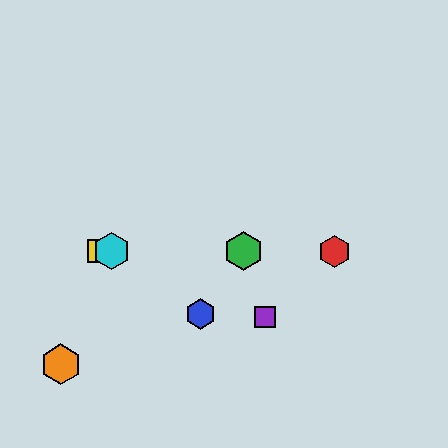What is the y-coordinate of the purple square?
The purple square is at y≈317.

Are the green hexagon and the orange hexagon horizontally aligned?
No, the green hexagon is at y≈251 and the orange hexagon is at y≈364.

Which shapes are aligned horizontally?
The red hexagon, the green hexagon, the yellow square, the cyan hexagon are aligned horizontally.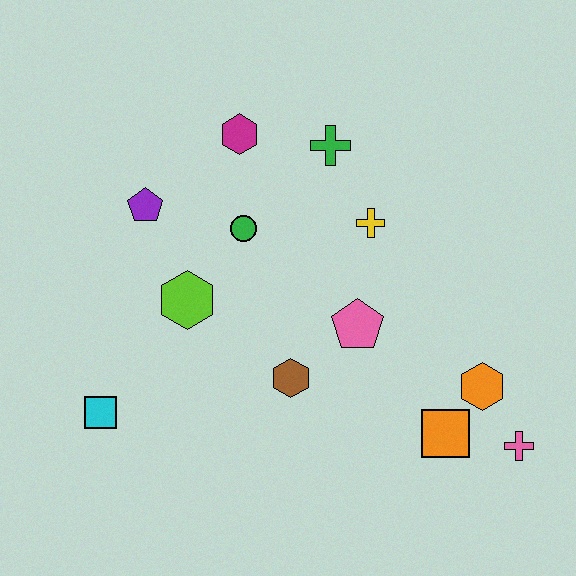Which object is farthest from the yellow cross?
The cyan square is farthest from the yellow cross.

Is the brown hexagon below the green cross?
Yes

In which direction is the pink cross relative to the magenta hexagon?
The pink cross is below the magenta hexagon.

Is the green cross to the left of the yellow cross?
Yes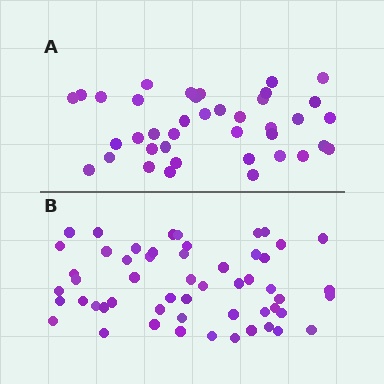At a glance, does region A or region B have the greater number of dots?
Region B (the bottom region) has more dots.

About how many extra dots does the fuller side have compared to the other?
Region B has approximately 15 more dots than region A.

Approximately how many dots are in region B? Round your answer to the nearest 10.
About 50 dots. (The exact count is 54, which rounds to 50.)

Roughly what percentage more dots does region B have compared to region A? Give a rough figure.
About 40% more.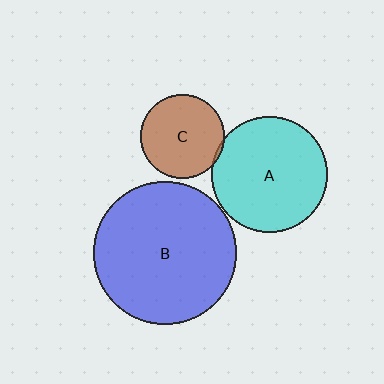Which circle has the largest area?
Circle B (blue).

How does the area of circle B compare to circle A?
Approximately 1.5 times.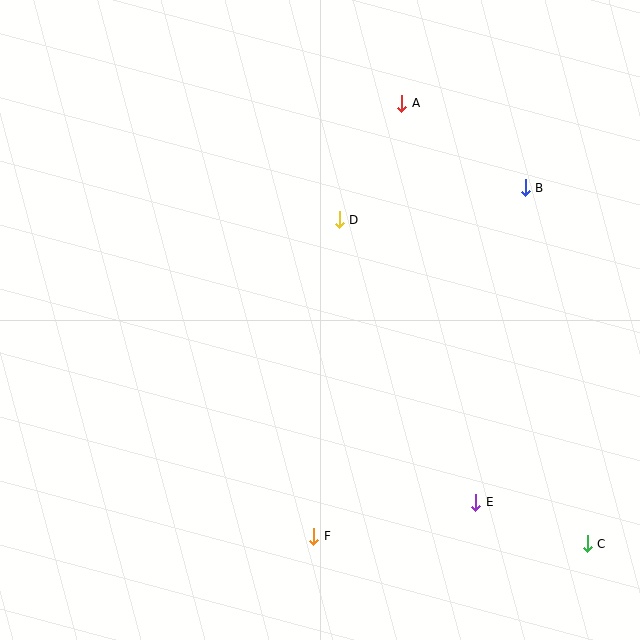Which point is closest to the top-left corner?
Point D is closest to the top-left corner.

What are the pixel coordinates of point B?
Point B is at (525, 188).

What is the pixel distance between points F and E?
The distance between F and E is 165 pixels.